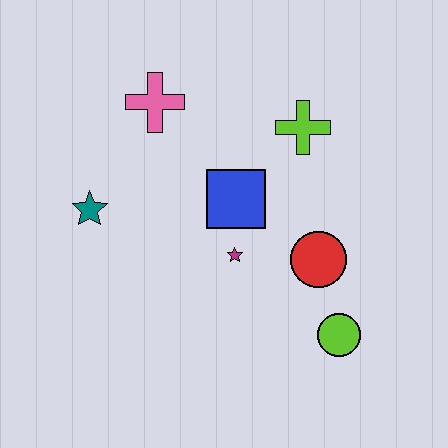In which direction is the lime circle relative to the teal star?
The lime circle is to the right of the teal star.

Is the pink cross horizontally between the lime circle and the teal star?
Yes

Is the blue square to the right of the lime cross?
No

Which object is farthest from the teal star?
The lime circle is farthest from the teal star.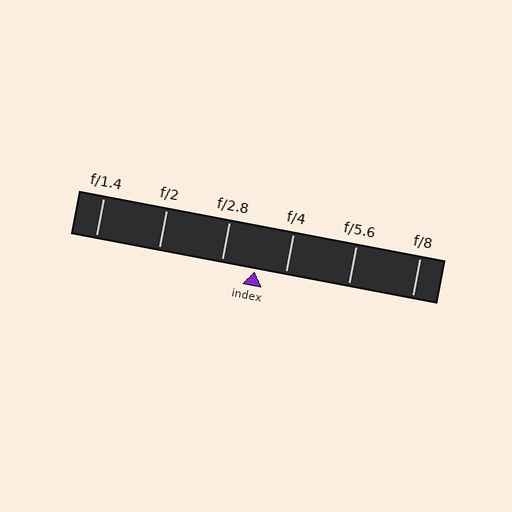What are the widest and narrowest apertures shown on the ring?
The widest aperture shown is f/1.4 and the narrowest is f/8.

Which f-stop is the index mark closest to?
The index mark is closest to f/4.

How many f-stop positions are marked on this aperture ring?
There are 6 f-stop positions marked.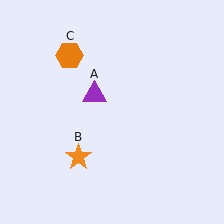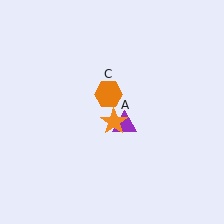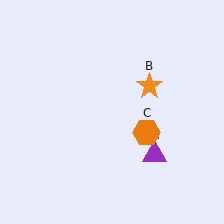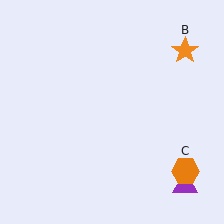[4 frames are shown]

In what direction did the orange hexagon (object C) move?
The orange hexagon (object C) moved down and to the right.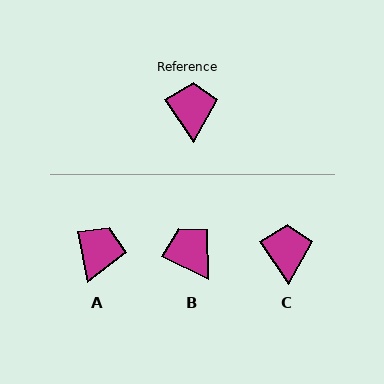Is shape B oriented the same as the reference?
No, it is off by about 30 degrees.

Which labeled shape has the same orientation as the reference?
C.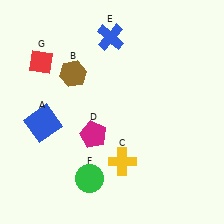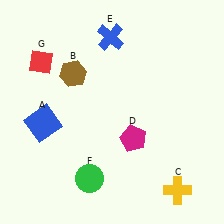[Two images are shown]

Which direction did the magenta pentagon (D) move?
The magenta pentagon (D) moved right.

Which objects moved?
The objects that moved are: the yellow cross (C), the magenta pentagon (D).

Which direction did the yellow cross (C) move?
The yellow cross (C) moved right.